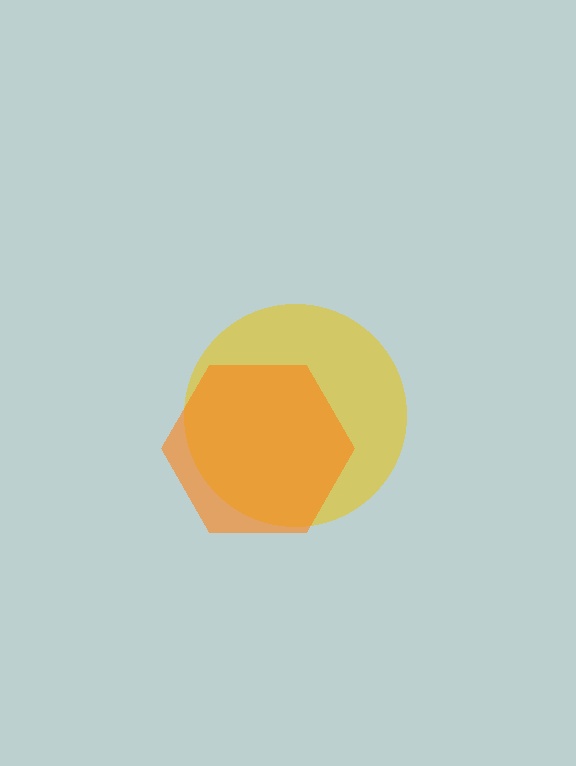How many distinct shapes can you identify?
There are 2 distinct shapes: a yellow circle, an orange hexagon.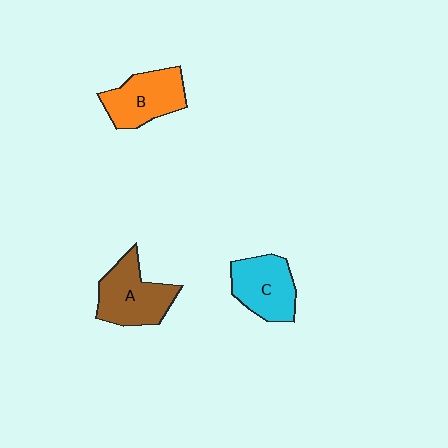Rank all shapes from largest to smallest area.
From largest to smallest: A (brown), B (orange), C (cyan).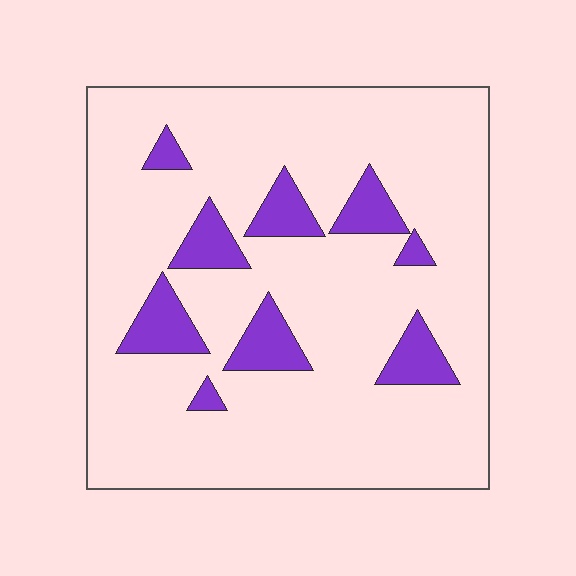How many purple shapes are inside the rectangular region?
9.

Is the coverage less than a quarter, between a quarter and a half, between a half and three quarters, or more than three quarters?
Less than a quarter.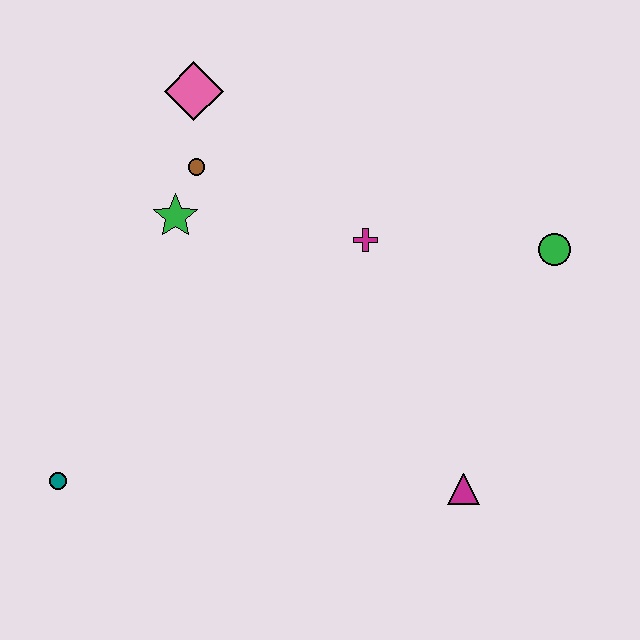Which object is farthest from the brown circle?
The magenta triangle is farthest from the brown circle.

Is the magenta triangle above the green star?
No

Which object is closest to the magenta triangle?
The green circle is closest to the magenta triangle.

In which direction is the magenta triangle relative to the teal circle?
The magenta triangle is to the right of the teal circle.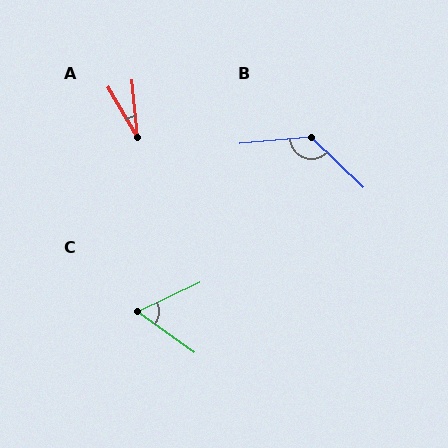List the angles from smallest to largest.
A (24°), C (61°), B (131°).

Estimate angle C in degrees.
Approximately 61 degrees.